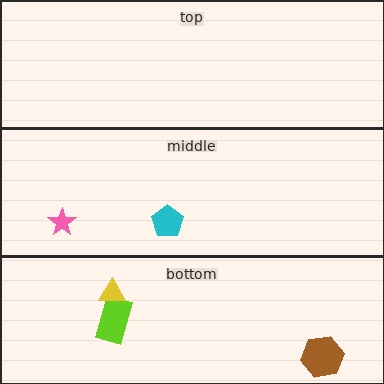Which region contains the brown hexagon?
The bottom region.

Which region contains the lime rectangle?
The bottom region.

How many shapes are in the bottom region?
3.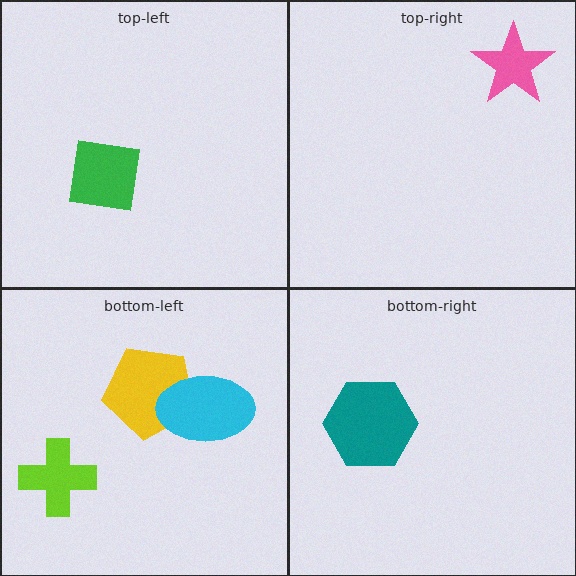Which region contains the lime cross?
The bottom-left region.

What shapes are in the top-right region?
The pink star.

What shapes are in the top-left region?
The green square.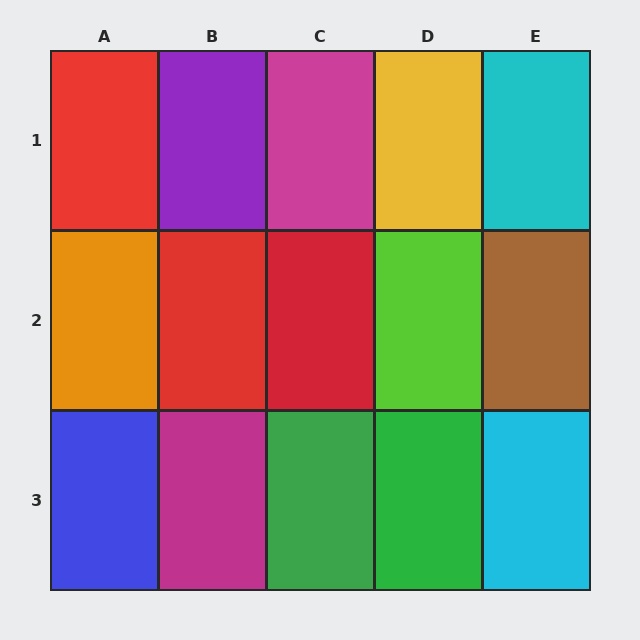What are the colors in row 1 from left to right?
Red, purple, magenta, yellow, cyan.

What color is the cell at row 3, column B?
Magenta.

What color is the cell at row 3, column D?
Green.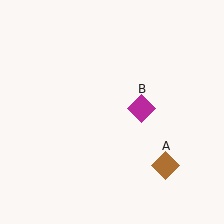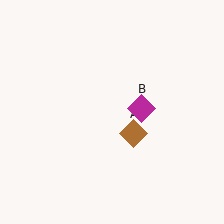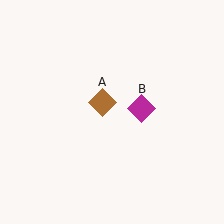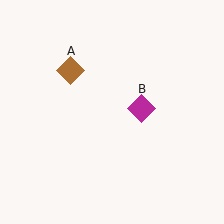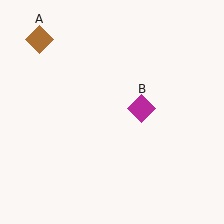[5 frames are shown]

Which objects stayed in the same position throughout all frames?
Magenta diamond (object B) remained stationary.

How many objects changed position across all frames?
1 object changed position: brown diamond (object A).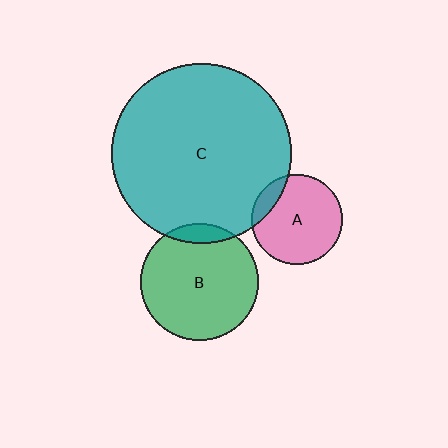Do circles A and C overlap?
Yes.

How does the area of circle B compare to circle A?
Approximately 1.7 times.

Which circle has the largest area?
Circle C (teal).